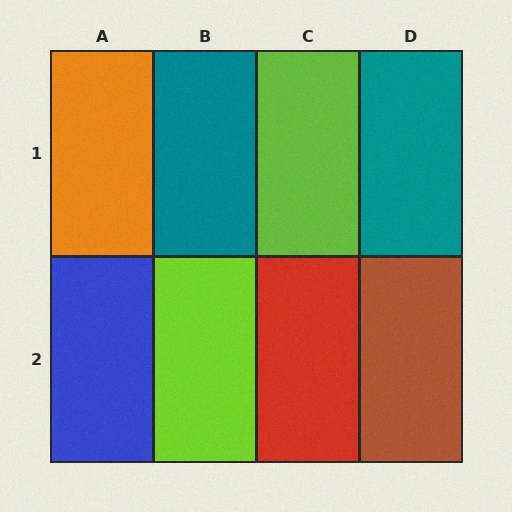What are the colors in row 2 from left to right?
Blue, lime, red, brown.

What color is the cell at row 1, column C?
Lime.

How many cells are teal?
2 cells are teal.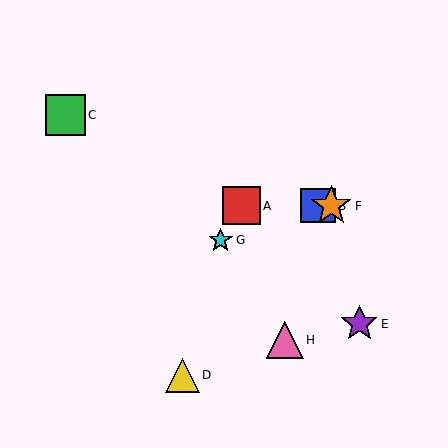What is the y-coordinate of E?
Object E is at y≈324.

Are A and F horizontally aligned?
Yes, both are at y≈206.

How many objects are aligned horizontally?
3 objects (A, B, F) are aligned horizontally.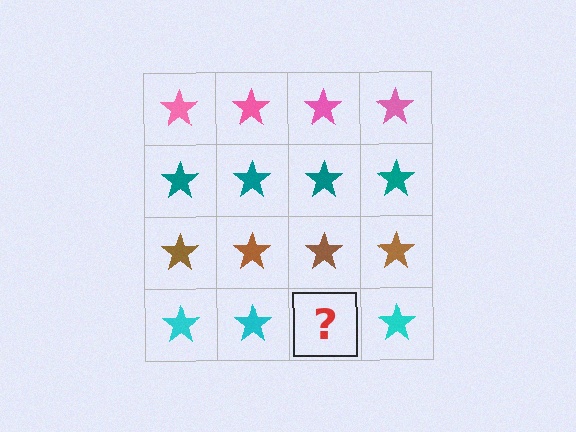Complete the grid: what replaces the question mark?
The question mark should be replaced with a cyan star.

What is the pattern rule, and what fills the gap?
The rule is that each row has a consistent color. The gap should be filled with a cyan star.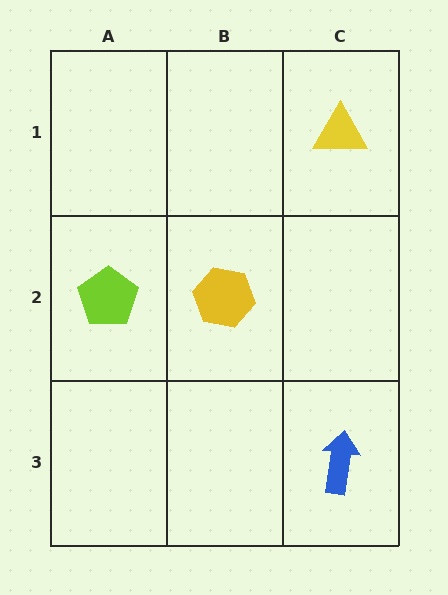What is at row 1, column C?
A yellow triangle.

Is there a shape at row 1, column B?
No, that cell is empty.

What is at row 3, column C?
A blue arrow.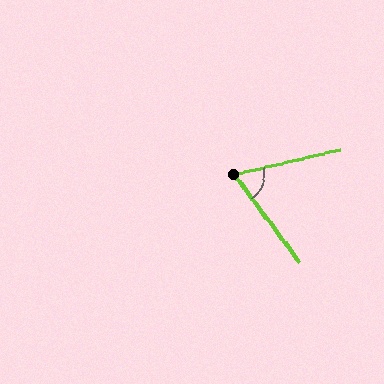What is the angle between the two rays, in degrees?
Approximately 66 degrees.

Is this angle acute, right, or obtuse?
It is acute.